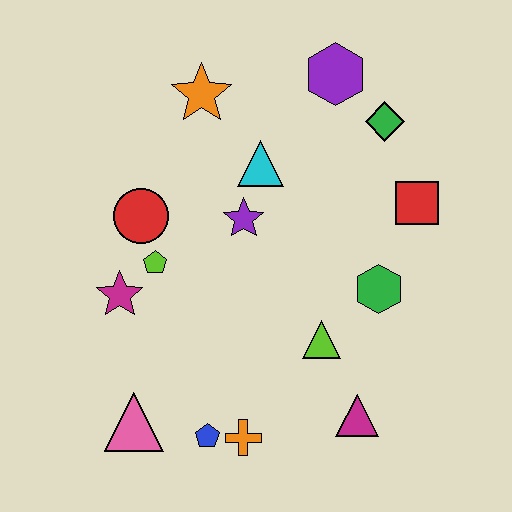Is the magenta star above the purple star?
No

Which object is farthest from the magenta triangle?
The orange star is farthest from the magenta triangle.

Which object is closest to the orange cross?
The blue pentagon is closest to the orange cross.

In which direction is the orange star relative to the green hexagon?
The orange star is above the green hexagon.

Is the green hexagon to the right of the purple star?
Yes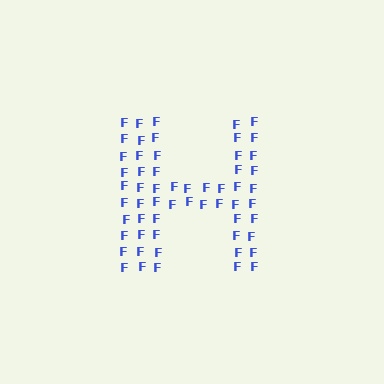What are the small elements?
The small elements are letter F's.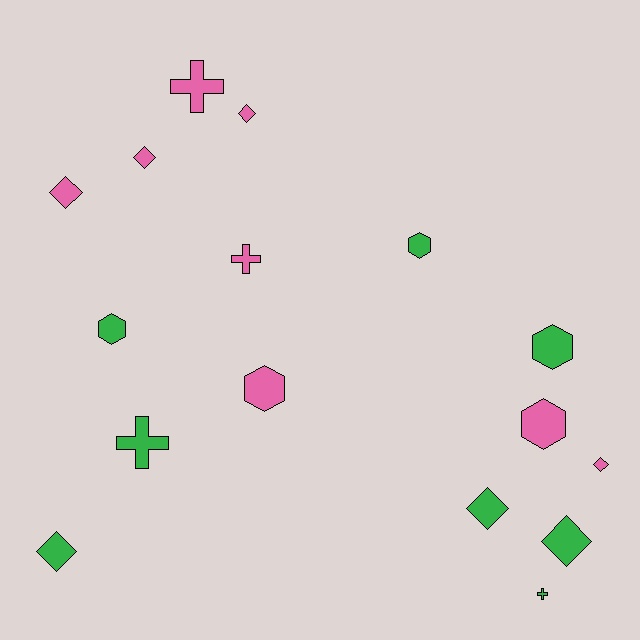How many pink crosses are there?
There are 2 pink crosses.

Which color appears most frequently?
Green, with 8 objects.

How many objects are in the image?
There are 16 objects.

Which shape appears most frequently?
Diamond, with 7 objects.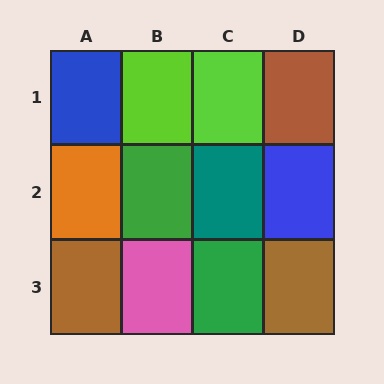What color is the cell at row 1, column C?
Lime.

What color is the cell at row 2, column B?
Green.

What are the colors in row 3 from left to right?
Brown, pink, green, brown.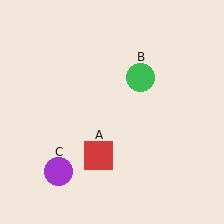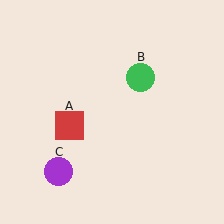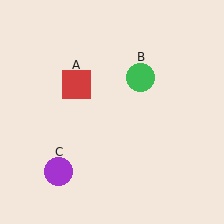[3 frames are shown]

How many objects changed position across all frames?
1 object changed position: red square (object A).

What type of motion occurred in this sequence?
The red square (object A) rotated clockwise around the center of the scene.